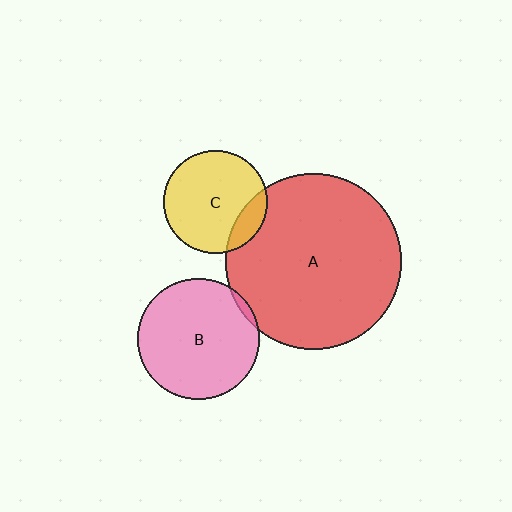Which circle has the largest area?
Circle A (red).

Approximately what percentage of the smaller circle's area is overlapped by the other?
Approximately 5%.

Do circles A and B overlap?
Yes.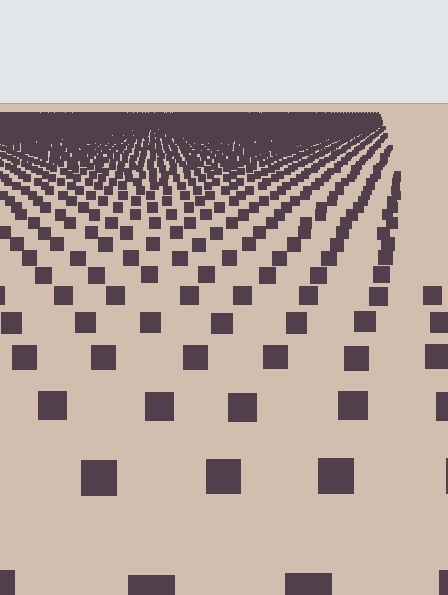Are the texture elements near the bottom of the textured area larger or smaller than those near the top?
Larger. Near the bottom, elements are closer to the viewer and appear at a bigger on-screen size.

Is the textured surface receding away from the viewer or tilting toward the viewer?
The surface is receding away from the viewer. Texture elements get smaller and denser toward the top.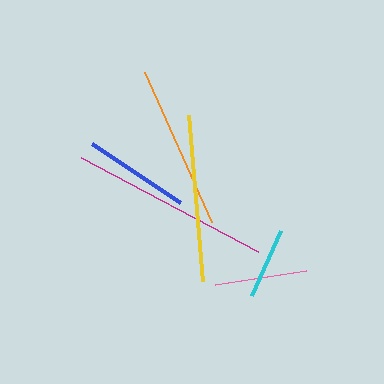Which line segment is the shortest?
The cyan line is the shortest at approximately 72 pixels.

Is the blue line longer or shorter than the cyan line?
The blue line is longer than the cyan line.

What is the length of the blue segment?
The blue segment is approximately 106 pixels long.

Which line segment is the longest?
The magenta line is the longest at approximately 200 pixels.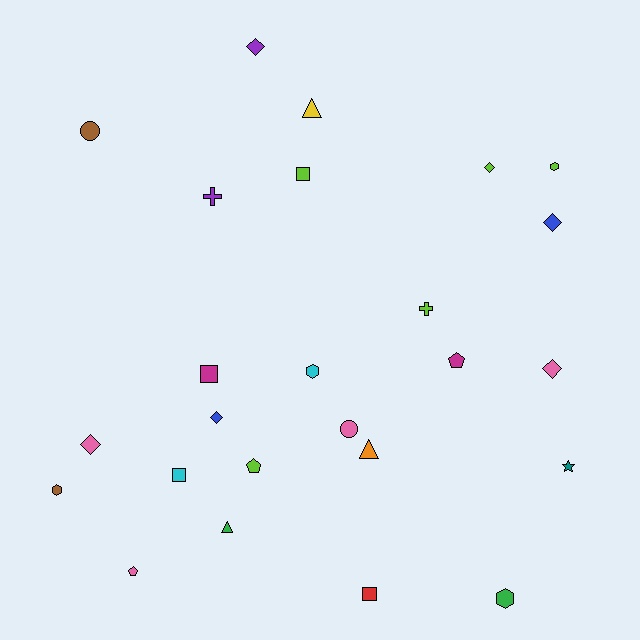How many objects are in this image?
There are 25 objects.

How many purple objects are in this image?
There are 2 purple objects.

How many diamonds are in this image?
There are 6 diamonds.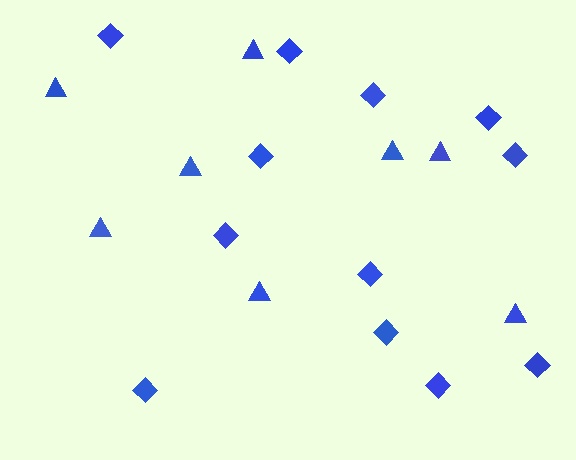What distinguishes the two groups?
There are 2 groups: one group of triangles (8) and one group of diamonds (12).